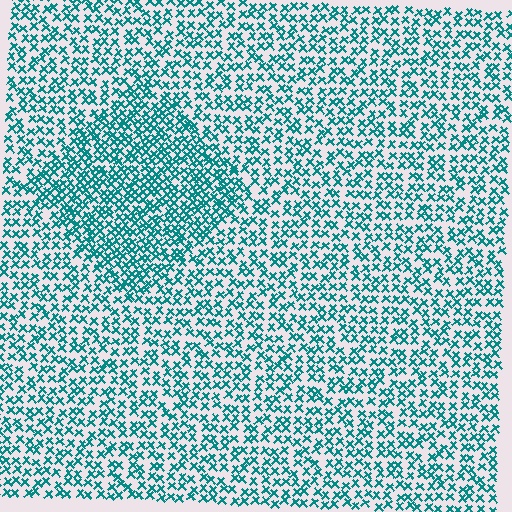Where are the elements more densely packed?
The elements are more densely packed inside the diamond boundary.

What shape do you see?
I see a diamond.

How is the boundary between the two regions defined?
The boundary is defined by a change in element density (approximately 1.6x ratio). All elements are the same color, size, and shape.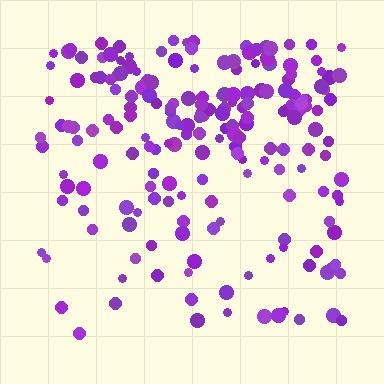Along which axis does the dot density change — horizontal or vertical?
Vertical.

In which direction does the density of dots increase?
From bottom to top, with the top side densest.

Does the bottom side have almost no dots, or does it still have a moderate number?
Still a moderate number, just noticeably fewer than the top.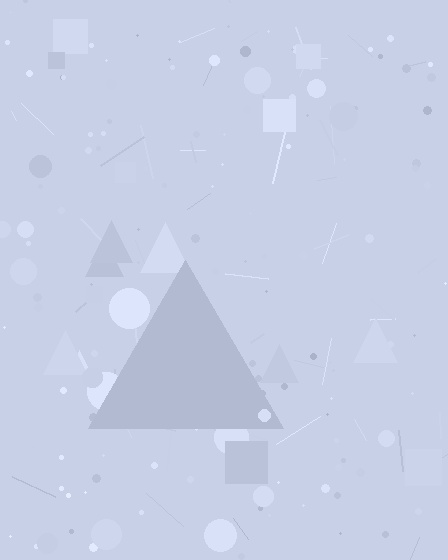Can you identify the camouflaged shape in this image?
The camouflaged shape is a triangle.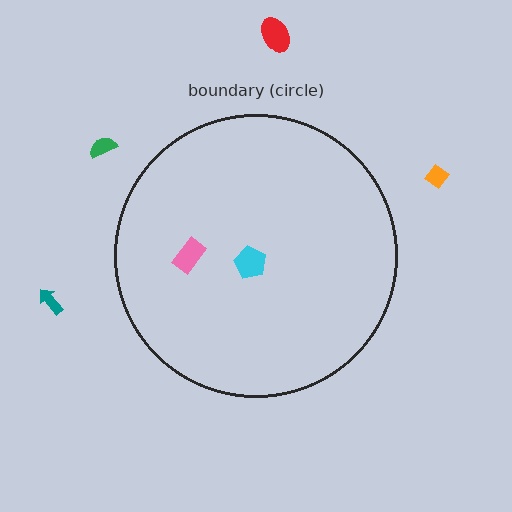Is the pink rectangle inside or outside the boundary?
Inside.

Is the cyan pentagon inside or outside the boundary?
Inside.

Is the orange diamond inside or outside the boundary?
Outside.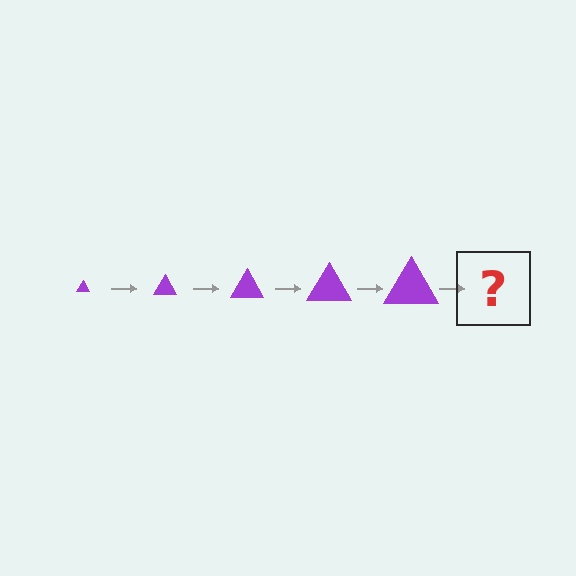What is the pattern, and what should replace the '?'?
The pattern is that the triangle gets progressively larger each step. The '?' should be a purple triangle, larger than the previous one.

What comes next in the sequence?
The next element should be a purple triangle, larger than the previous one.